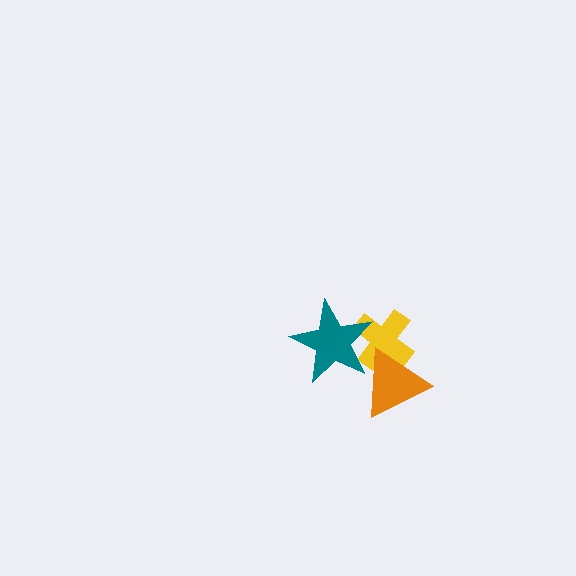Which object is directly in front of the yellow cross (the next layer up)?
The orange triangle is directly in front of the yellow cross.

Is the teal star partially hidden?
No, no other shape covers it.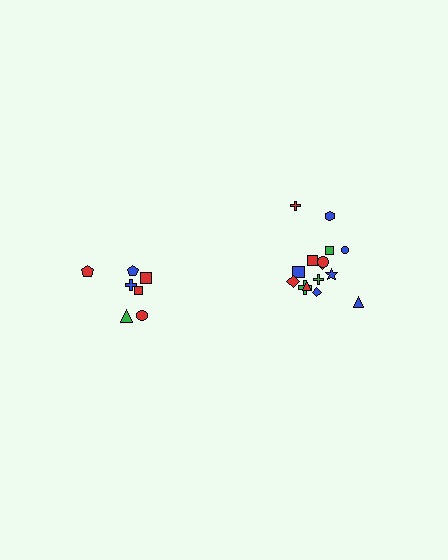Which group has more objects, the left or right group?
The right group.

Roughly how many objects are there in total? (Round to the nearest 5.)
Roughly 20 objects in total.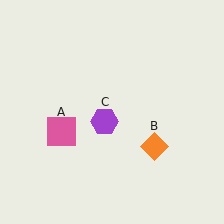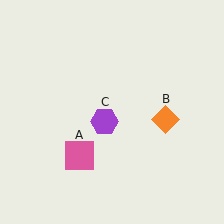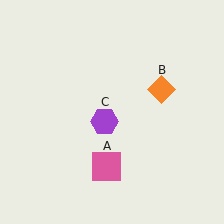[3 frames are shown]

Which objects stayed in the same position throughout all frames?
Purple hexagon (object C) remained stationary.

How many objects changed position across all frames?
2 objects changed position: pink square (object A), orange diamond (object B).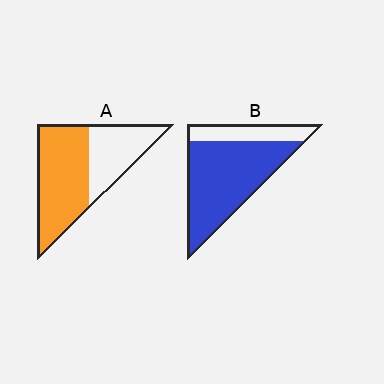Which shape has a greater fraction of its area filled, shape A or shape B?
Shape B.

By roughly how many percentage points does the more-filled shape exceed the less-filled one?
By roughly 15 percentage points (B over A).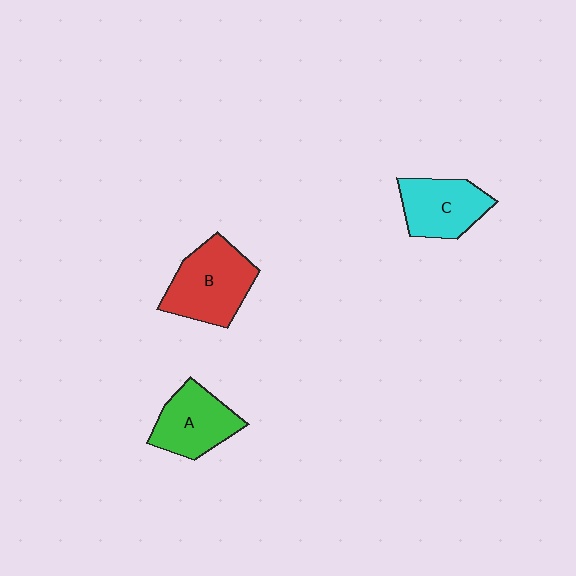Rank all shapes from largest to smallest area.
From largest to smallest: B (red), A (green), C (cyan).